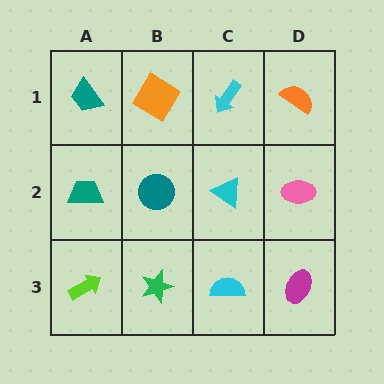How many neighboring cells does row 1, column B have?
3.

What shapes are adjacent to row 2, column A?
A teal trapezoid (row 1, column A), a lime arrow (row 3, column A), a teal circle (row 2, column B).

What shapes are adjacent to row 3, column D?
A pink ellipse (row 2, column D), a cyan semicircle (row 3, column C).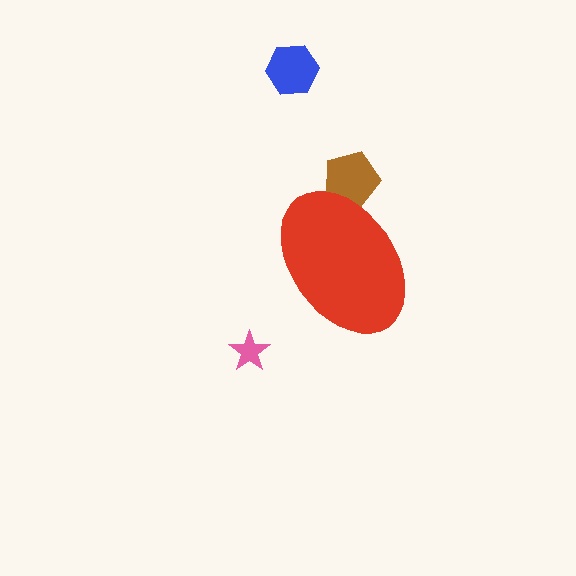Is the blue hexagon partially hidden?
No, the blue hexagon is fully visible.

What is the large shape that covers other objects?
A red ellipse.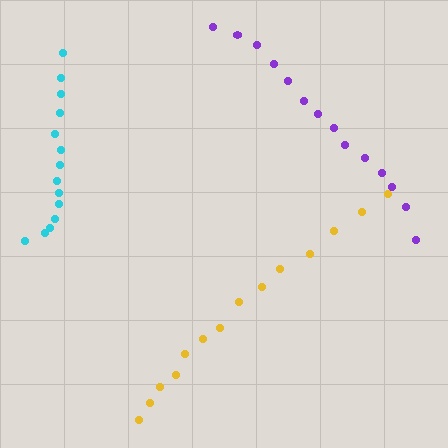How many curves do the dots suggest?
There are 3 distinct paths.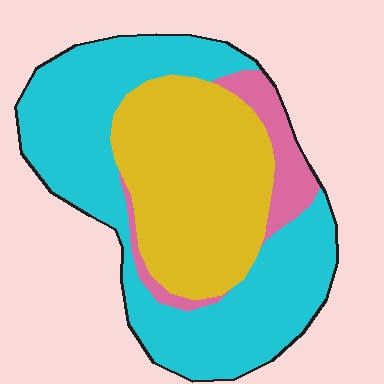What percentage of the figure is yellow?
Yellow takes up about three eighths (3/8) of the figure.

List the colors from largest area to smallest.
From largest to smallest: cyan, yellow, pink.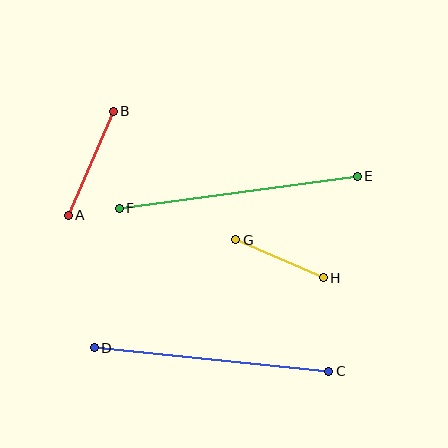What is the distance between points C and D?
The distance is approximately 236 pixels.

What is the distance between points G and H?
The distance is approximately 95 pixels.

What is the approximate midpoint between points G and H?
The midpoint is at approximately (279, 259) pixels.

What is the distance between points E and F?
The distance is approximately 240 pixels.